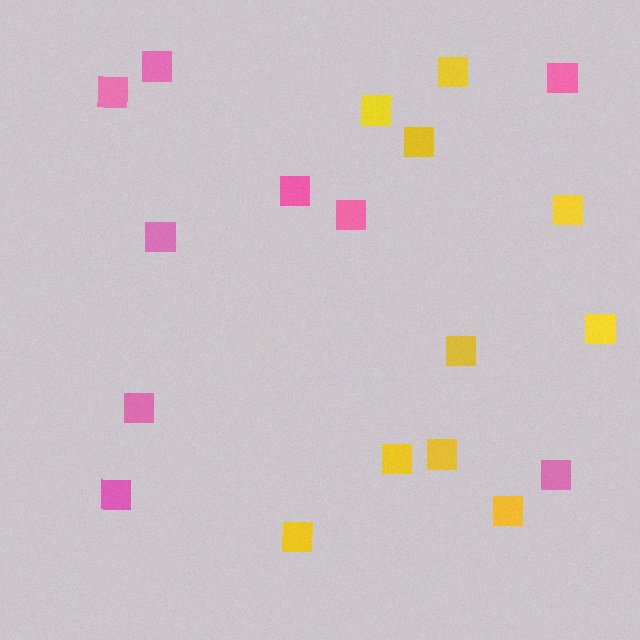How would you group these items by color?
There are 2 groups: one group of pink squares (9) and one group of yellow squares (10).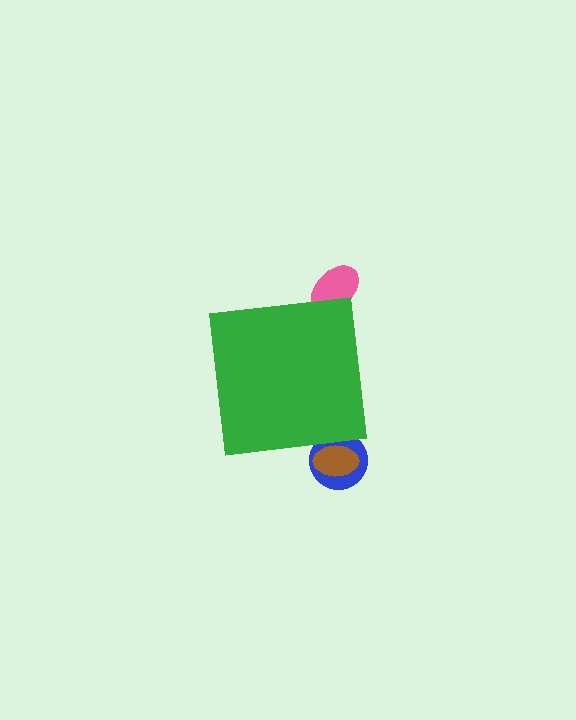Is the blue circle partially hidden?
Yes, the blue circle is partially hidden behind the green square.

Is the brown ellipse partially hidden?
Yes, the brown ellipse is partially hidden behind the green square.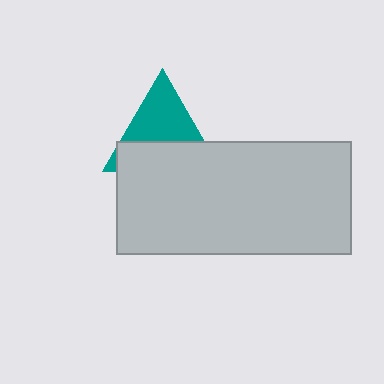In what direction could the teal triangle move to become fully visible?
The teal triangle could move up. That would shift it out from behind the light gray rectangle entirely.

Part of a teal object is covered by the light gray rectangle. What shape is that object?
It is a triangle.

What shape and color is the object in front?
The object in front is a light gray rectangle.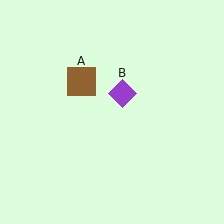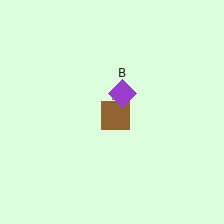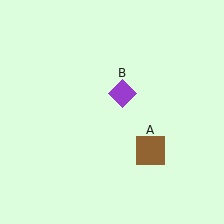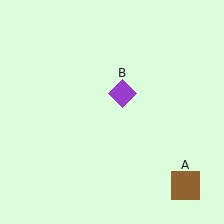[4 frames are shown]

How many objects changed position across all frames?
1 object changed position: brown square (object A).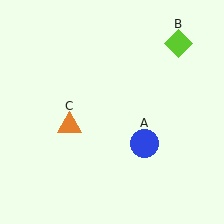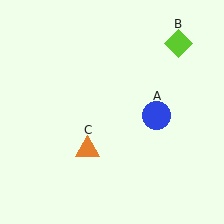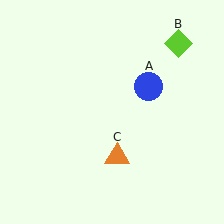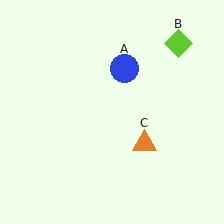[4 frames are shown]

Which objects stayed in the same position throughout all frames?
Lime diamond (object B) remained stationary.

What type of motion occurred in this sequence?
The blue circle (object A), orange triangle (object C) rotated counterclockwise around the center of the scene.